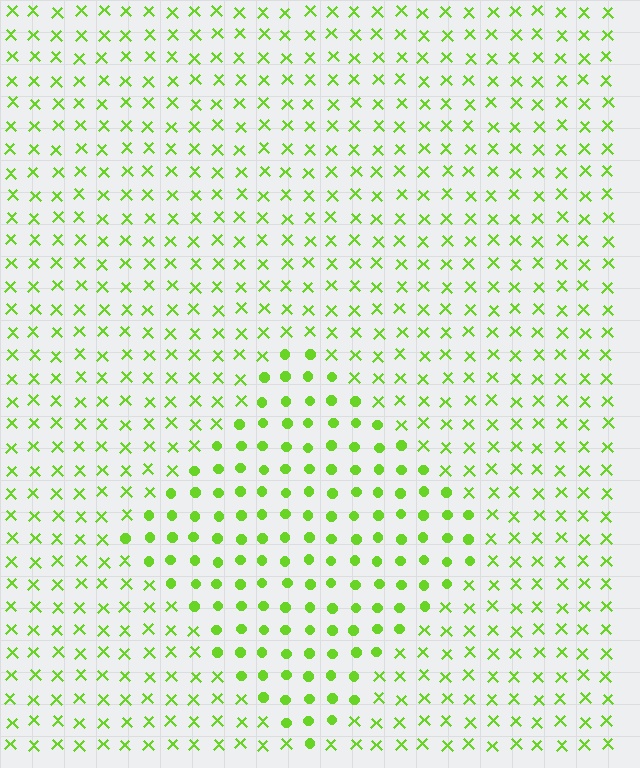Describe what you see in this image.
The image is filled with small lime elements arranged in a uniform grid. A diamond-shaped region contains circles, while the surrounding area contains X marks. The boundary is defined purely by the change in element shape.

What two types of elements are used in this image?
The image uses circles inside the diamond region and X marks outside it.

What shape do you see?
I see a diamond.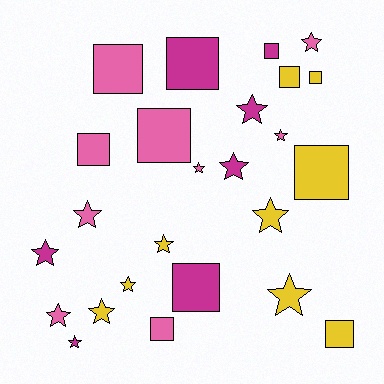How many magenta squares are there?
There are 3 magenta squares.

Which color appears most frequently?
Pink, with 9 objects.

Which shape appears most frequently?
Star, with 14 objects.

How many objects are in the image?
There are 25 objects.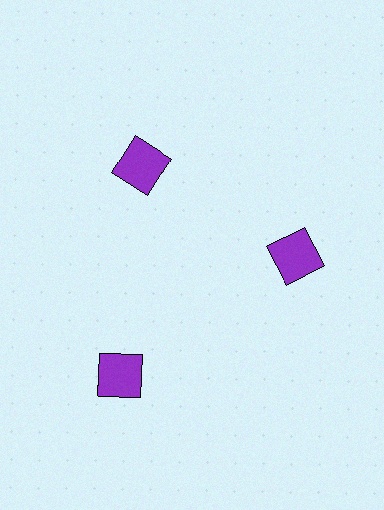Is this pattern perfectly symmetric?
No. The 3 purple squares are arranged in a ring, but one element near the 7 o'clock position is pushed outward from the center, breaking the 3-fold rotational symmetry.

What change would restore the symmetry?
The symmetry would be restored by moving it inward, back onto the ring so that all 3 squares sit at equal angles and equal distance from the center.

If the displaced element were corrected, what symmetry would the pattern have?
It would have 3-fold rotational symmetry — the pattern would map onto itself every 120 degrees.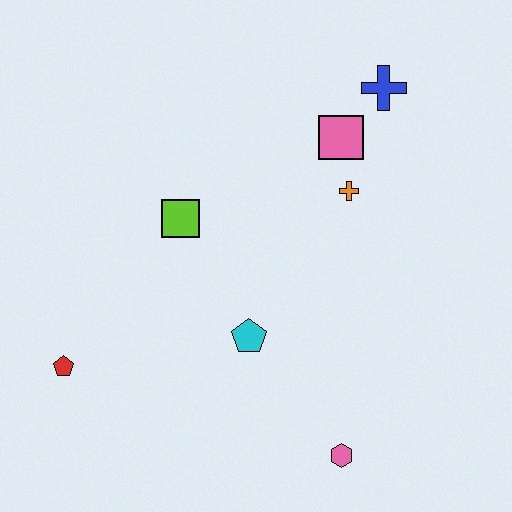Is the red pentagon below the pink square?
Yes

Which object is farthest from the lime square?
The pink hexagon is farthest from the lime square.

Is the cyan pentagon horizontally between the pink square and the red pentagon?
Yes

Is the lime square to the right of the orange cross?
No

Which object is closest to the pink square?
The orange cross is closest to the pink square.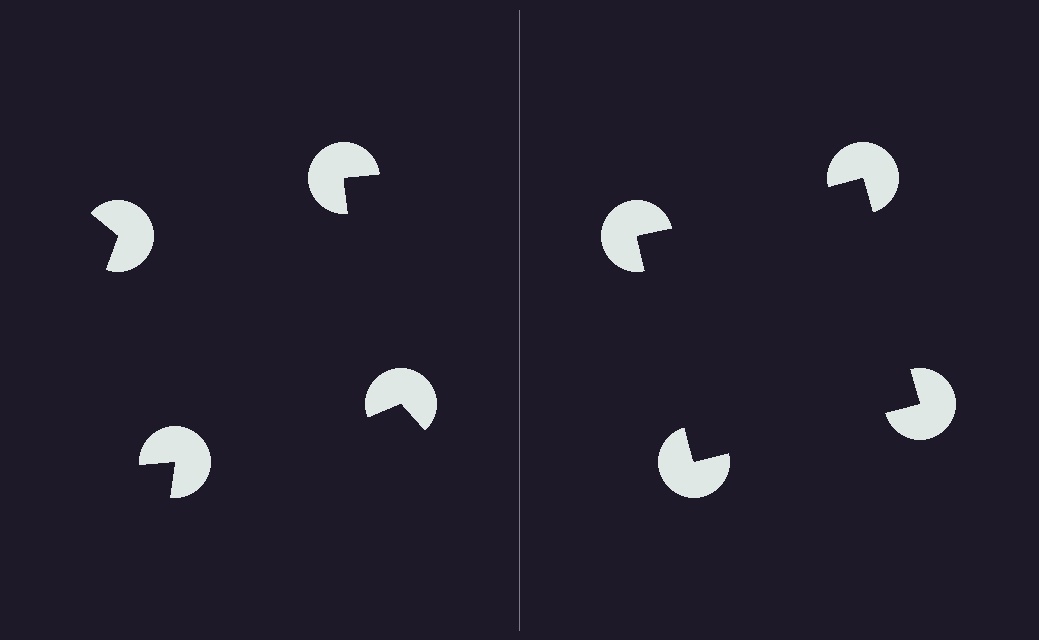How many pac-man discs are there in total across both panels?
8 — 4 on each side.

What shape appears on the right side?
An illusory square.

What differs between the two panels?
The pac-man discs are positioned identically on both sides; only the wedge orientations differ. On the right they align to a square; on the left they are misaligned.